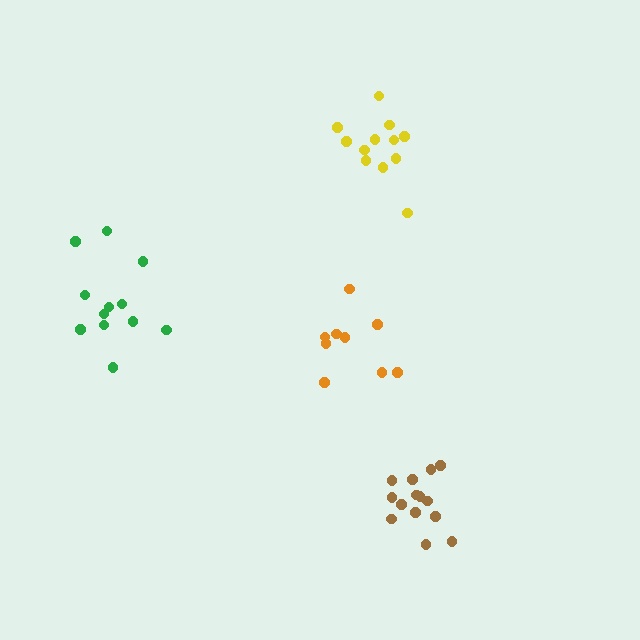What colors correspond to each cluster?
The clusters are colored: orange, green, brown, yellow.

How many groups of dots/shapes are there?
There are 4 groups.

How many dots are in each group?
Group 1: 9 dots, Group 2: 12 dots, Group 3: 14 dots, Group 4: 12 dots (47 total).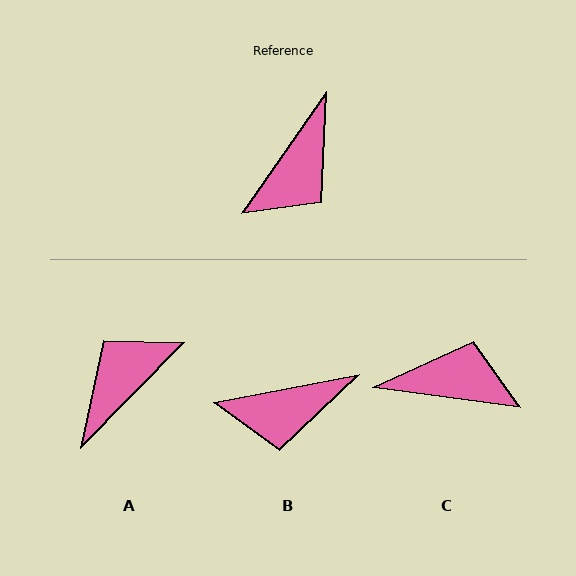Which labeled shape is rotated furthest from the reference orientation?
A, about 171 degrees away.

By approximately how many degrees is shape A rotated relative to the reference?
Approximately 171 degrees counter-clockwise.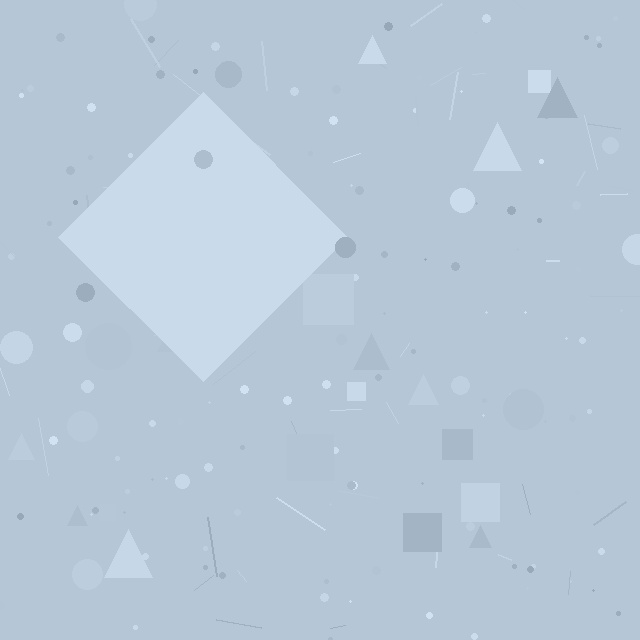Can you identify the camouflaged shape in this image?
The camouflaged shape is a diamond.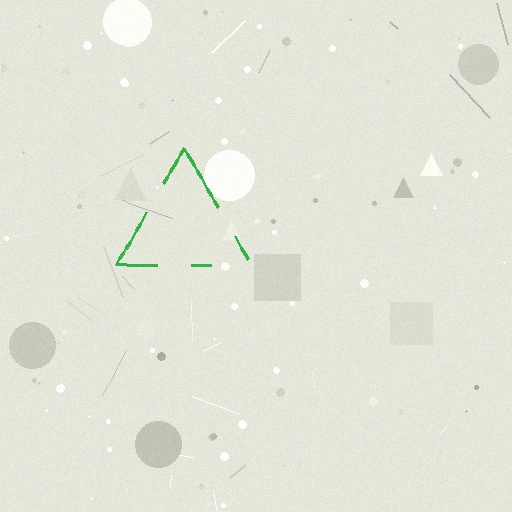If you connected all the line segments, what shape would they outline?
They would outline a triangle.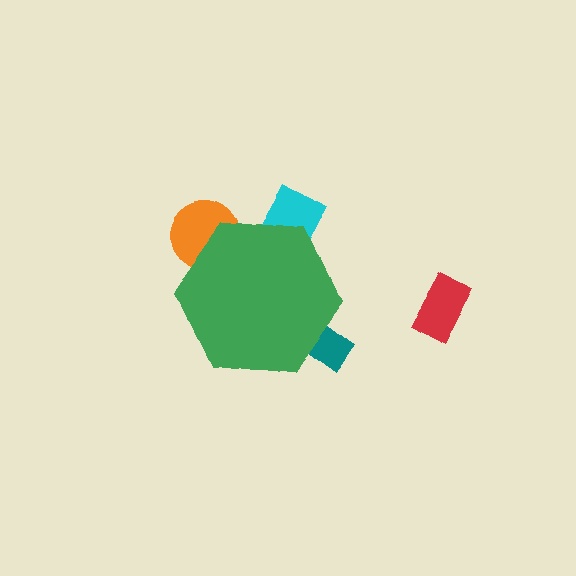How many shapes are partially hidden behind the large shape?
3 shapes are partially hidden.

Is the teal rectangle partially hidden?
Yes, the teal rectangle is partially hidden behind the green hexagon.